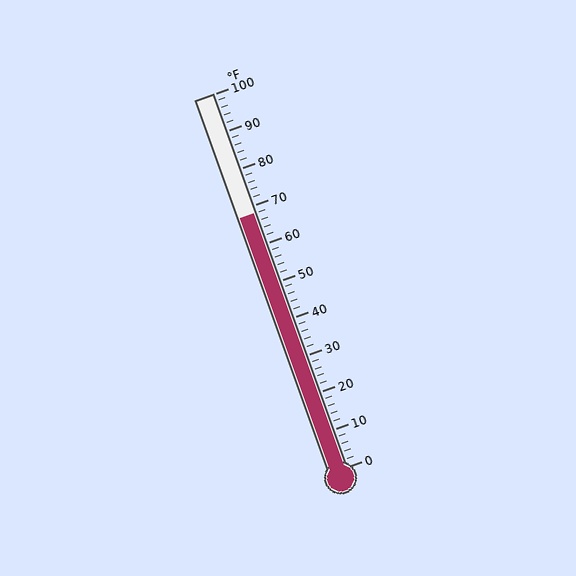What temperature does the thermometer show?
The thermometer shows approximately 68°F.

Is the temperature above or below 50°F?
The temperature is above 50°F.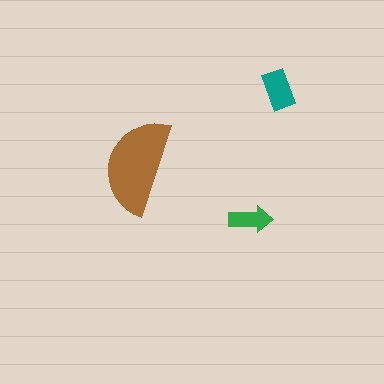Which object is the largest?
The brown semicircle.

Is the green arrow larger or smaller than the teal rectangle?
Smaller.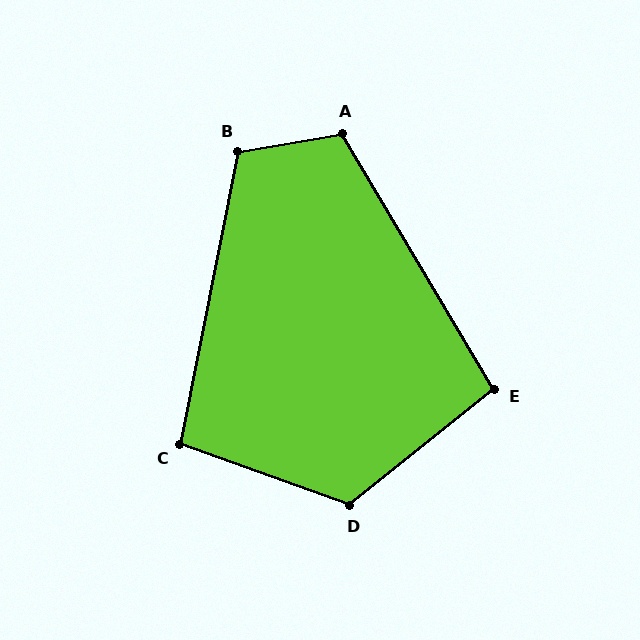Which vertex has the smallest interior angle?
E, at approximately 98 degrees.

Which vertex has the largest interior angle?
D, at approximately 122 degrees.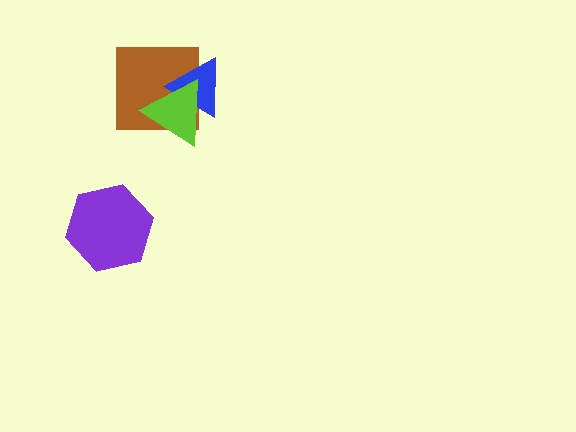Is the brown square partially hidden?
Yes, it is partially covered by another shape.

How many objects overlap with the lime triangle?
2 objects overlap with the lime triangle.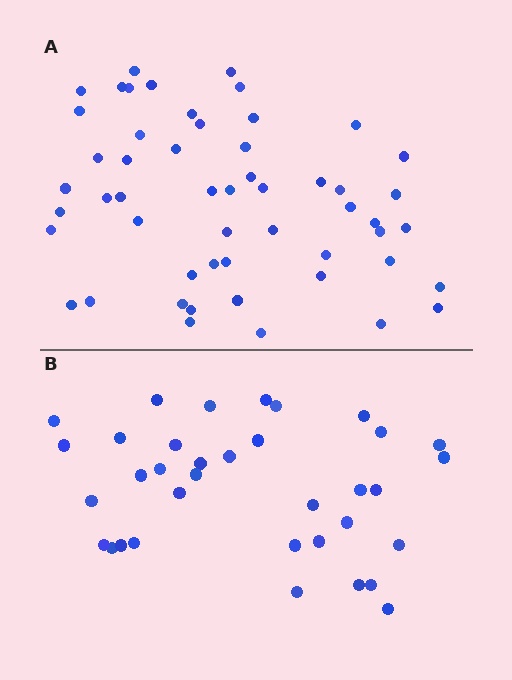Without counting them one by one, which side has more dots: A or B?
Region A (the top region) has more dots.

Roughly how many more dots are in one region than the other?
Region A has approximately 20 more dots than region B.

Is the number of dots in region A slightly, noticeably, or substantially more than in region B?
Region A has substantially more. The ratio is roughly 1.5 to 1.